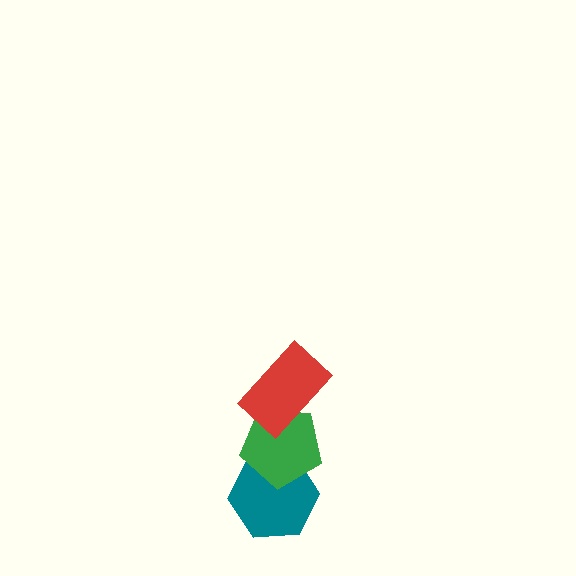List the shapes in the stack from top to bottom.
From top to bottom: the red rectangle, the green pentagon, the teal hexagon.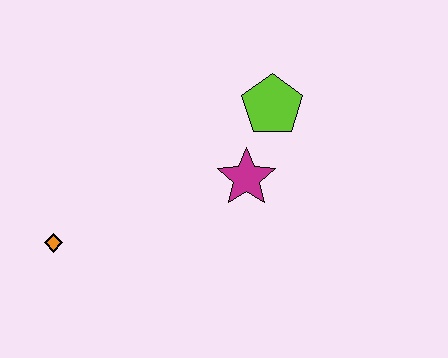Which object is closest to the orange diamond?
The magenta star is closest to the orange diamond.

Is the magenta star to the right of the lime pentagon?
No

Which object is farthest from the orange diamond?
The lime pentagon is farthest from the orange diamond.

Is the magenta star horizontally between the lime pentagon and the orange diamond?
Yes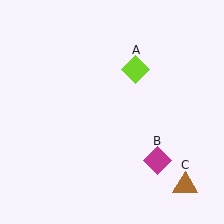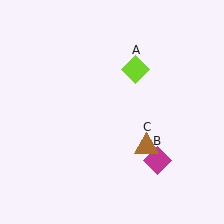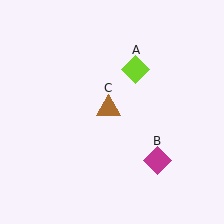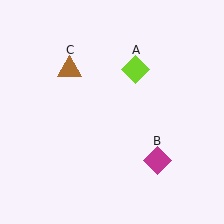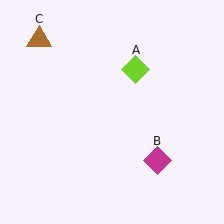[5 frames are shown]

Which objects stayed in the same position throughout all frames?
Lime diamond (object A) and magenta diamond (object B) remained stationary.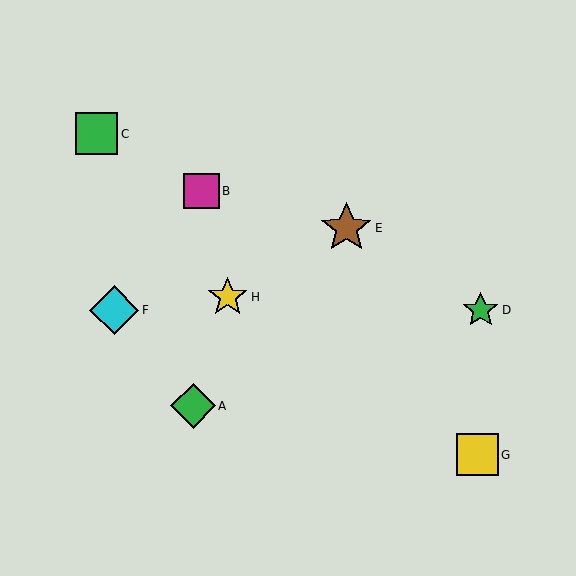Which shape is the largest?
The brown star (labeled E) is the largest.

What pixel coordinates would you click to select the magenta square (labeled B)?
Click at (201, 191) to select the magenta square B.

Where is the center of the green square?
The center of the green square is at (97, 134).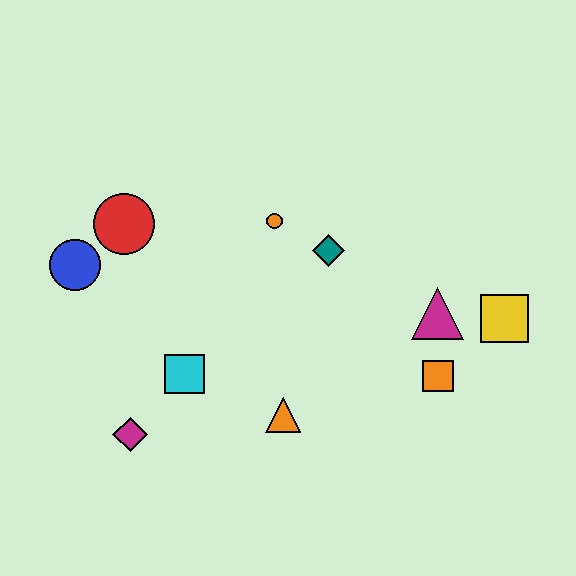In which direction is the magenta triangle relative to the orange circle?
The magenta triangle is to the right of the orange circle.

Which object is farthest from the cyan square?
The yellow square is farthest from the cyan square.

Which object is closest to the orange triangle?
The cyan square is closest to the orange triangle.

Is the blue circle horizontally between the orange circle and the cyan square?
No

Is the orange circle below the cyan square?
No